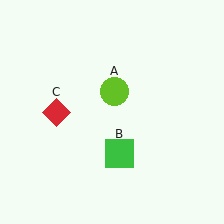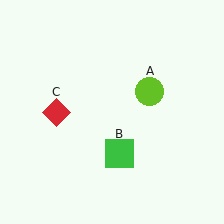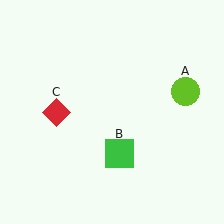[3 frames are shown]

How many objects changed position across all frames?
1 object changed position: lime circle (object A).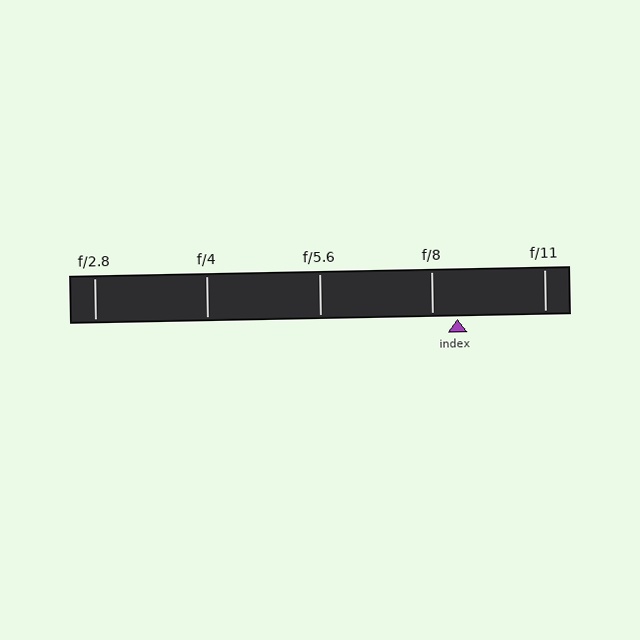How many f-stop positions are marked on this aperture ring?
There are 5 f-stop positions marked.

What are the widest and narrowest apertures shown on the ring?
The widest aperture shown is f/2.8 and the narrowest is f/11.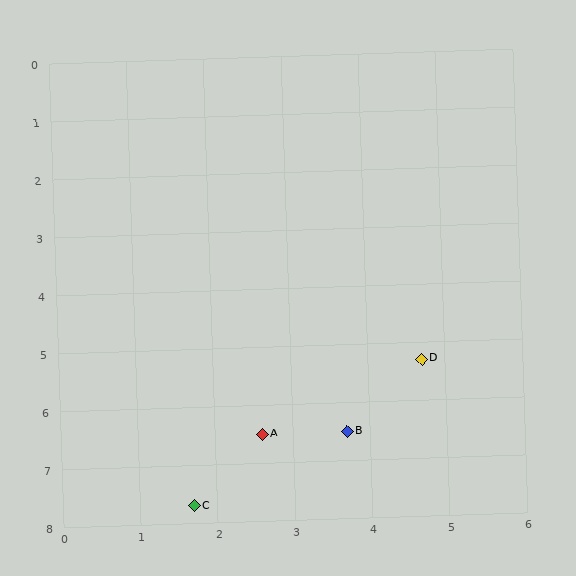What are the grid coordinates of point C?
Point C is at approximately (1.7, 7.7).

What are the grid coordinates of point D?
Point D is at approximately (4.7, 5.3).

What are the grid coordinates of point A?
Point A is at approximately (2.6, 6.5).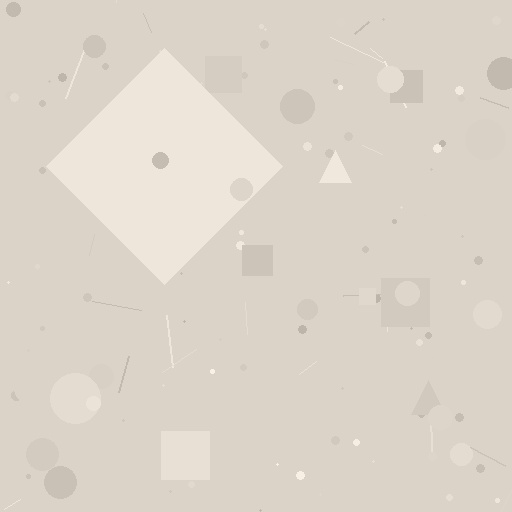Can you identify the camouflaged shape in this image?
The camouflaged shape is a diamond.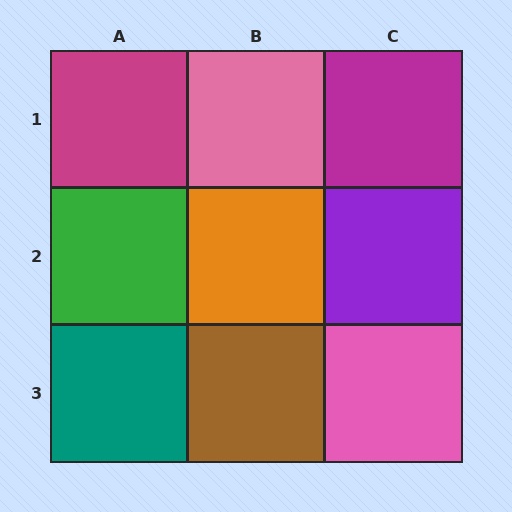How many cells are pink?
2 cells are pink.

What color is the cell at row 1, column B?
Pink.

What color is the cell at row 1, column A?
Magenta.